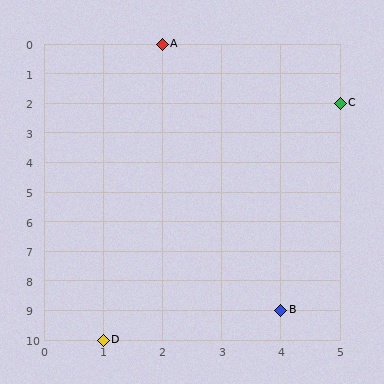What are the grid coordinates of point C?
Point C is at grid coordinates (5, 2).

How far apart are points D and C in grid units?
Points D and C are 4 columns and 8 rows apart (about 8.9 grid units diagonally).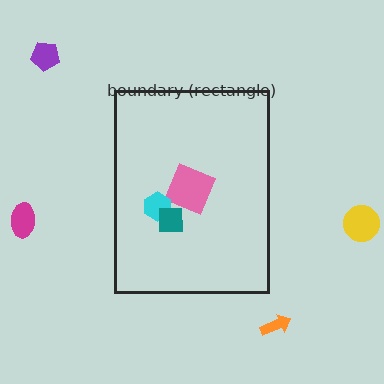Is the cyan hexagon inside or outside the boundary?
Inside.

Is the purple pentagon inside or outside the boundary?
Outside.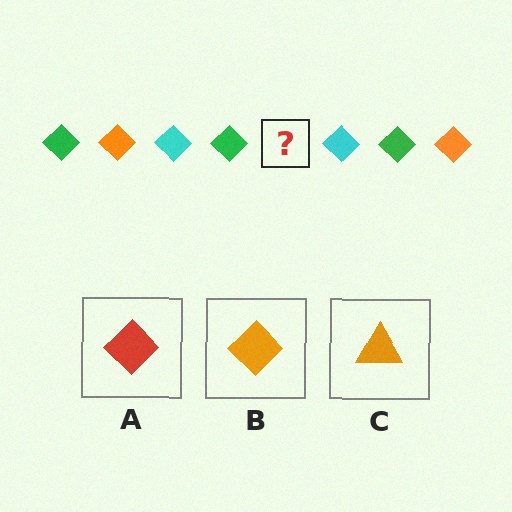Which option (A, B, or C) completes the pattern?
B.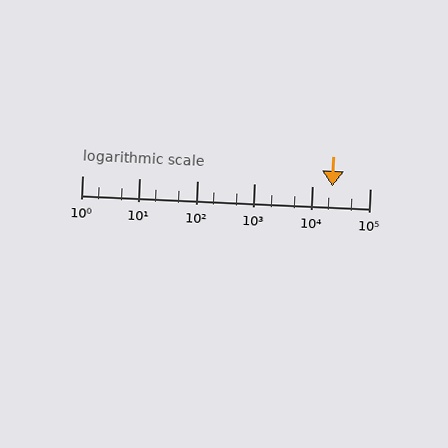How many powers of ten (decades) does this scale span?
The scale spans 5 decades, from 1 to 100000.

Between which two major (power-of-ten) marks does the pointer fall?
The pointer is between 10000 and 100000.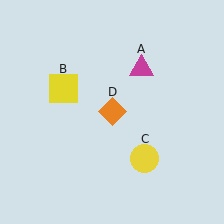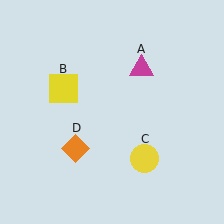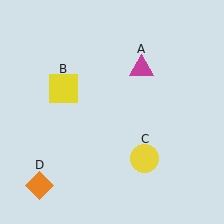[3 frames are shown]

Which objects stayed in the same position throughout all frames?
Magenta triangle (object A) and yellow square (object B) and yellow circle (object C) remained stationary.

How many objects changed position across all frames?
1 object changed position: orange diamond (object D).